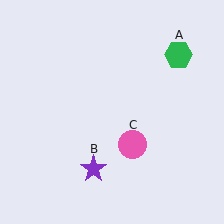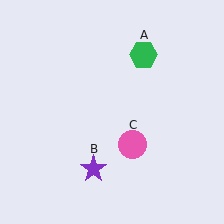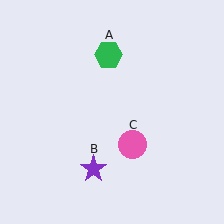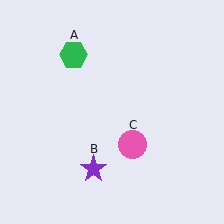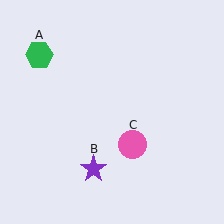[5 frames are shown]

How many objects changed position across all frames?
1 object changed position: green hexagon (object A).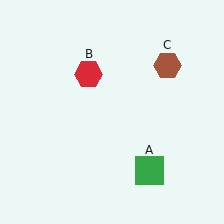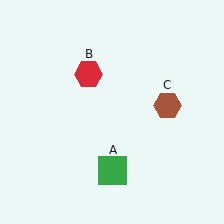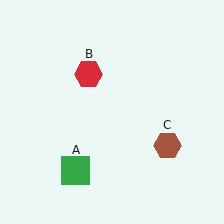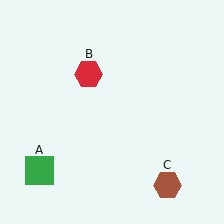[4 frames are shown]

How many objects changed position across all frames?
2 objects changed position: green square (object A), brown hexagon (object C).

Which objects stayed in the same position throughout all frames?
Red hexagon (object B) remained stationary.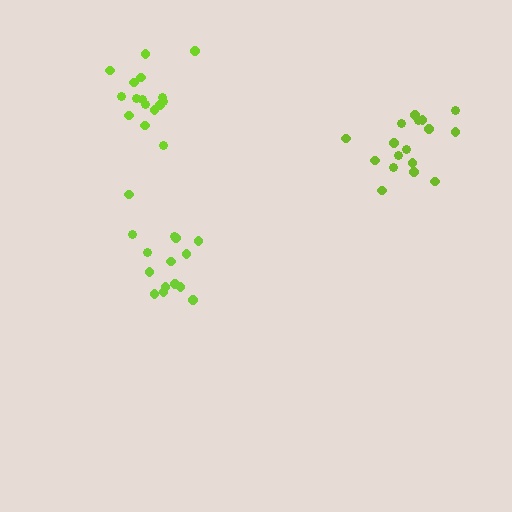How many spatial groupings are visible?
There are 3 spatial groupings.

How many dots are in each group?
Group 1: 17 dots, Group 2: 15 dots, Group 3: 16 dots (48 total).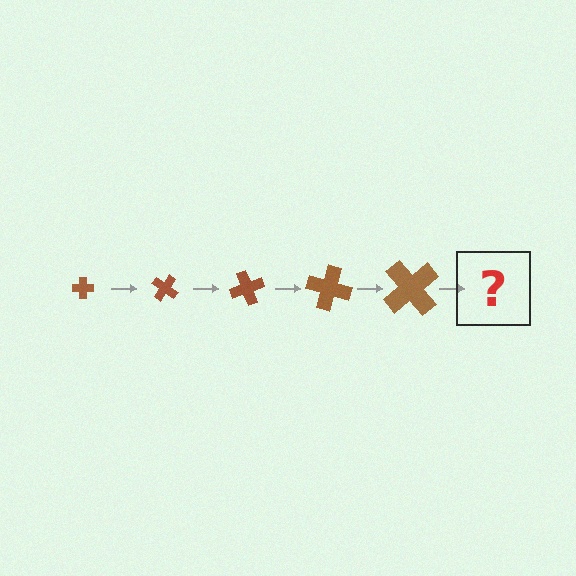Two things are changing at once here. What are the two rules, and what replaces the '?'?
The two rules are that the cross grows larger each step and it rotates 35 degrees each step. The '?' should be a cross, larger than the previous one and rotated 175 degrees from the start.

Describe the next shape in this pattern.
It should be a cross, larger than the previous one and rotated 175 degrees from the start.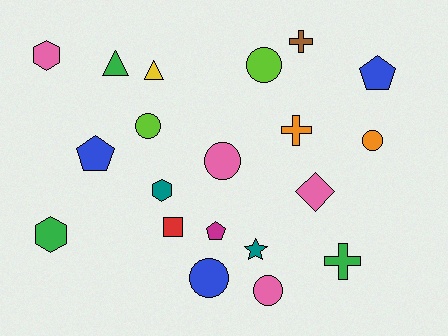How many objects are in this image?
There are 20 objects.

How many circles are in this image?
There are 6 circles.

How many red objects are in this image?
There is 1 red object.